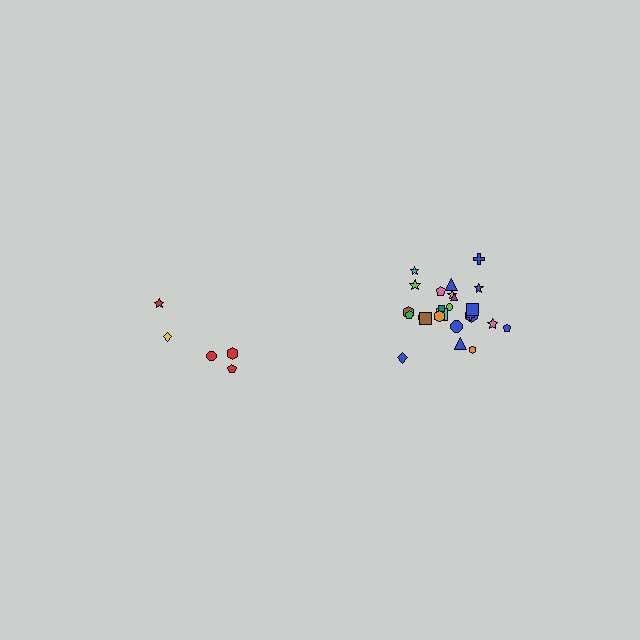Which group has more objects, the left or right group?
The right group.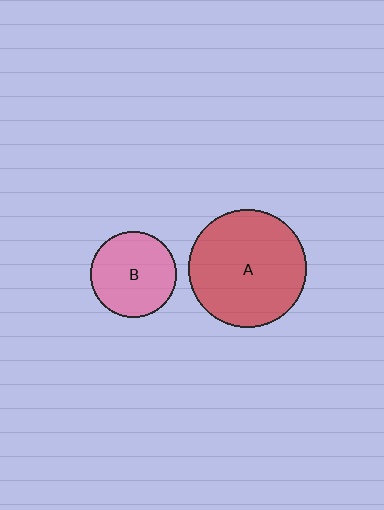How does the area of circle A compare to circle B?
Approximately 1.9 times.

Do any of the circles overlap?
No, none of the circles overlap.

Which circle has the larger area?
Circle A (red).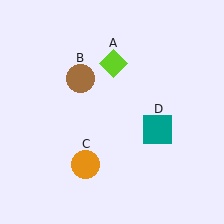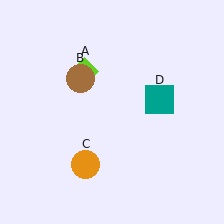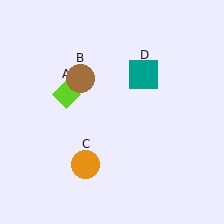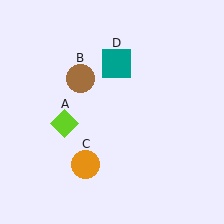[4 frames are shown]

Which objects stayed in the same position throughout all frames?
Brown circle (object B) and orange circle (object C) remained stationary.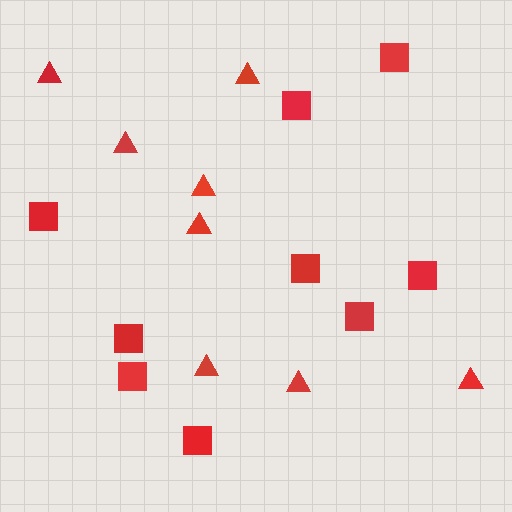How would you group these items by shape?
There are 2 groups: one group of squares (9) and one group of triangles (8).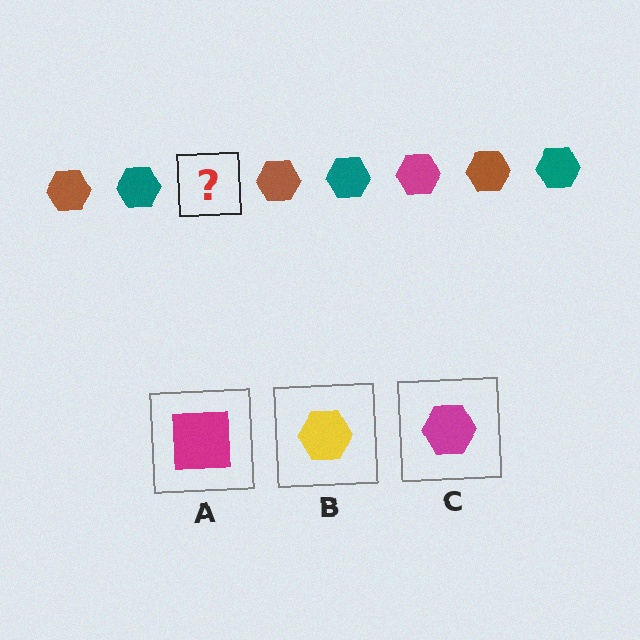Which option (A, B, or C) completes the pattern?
C.